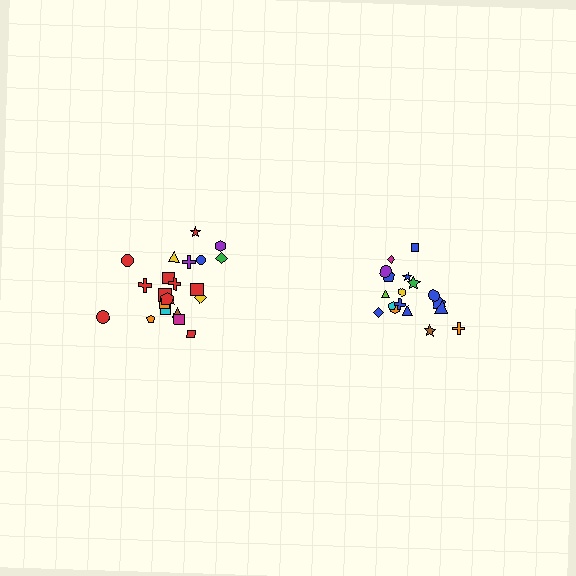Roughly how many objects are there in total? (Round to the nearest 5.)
Roughly 40 objects in total.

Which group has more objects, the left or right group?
The left group.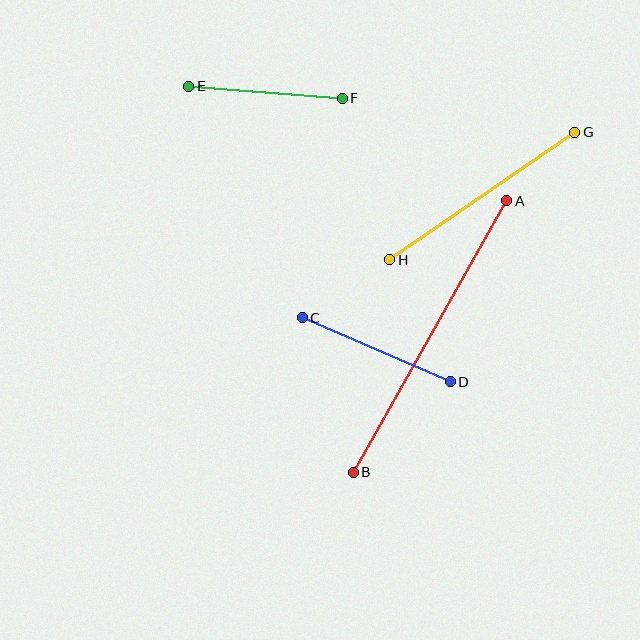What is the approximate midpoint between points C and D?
The midpoint is at approximately (376, 350) pixels.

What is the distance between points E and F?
The distance is approximately 154 pixels.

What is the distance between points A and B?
The distance is approximately 312 pixels.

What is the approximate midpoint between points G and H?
The midpoint is at approximately (482, 196) pixels.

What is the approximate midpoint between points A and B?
The midpoint is at approximately (430, 337) pixels.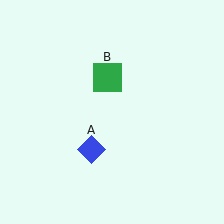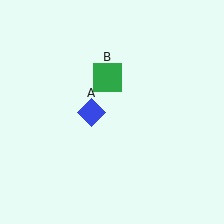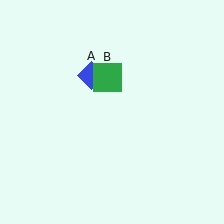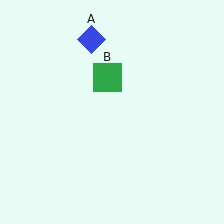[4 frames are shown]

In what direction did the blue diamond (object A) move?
The blue diamond (object A) moved up.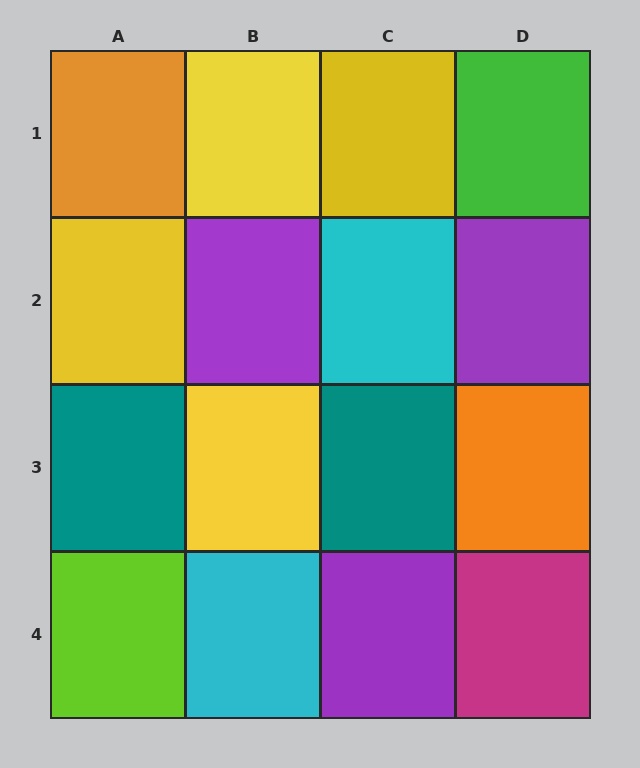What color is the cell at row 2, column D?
Purple.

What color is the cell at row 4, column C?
Purple.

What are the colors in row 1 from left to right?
Orange, yellow, yellow, green.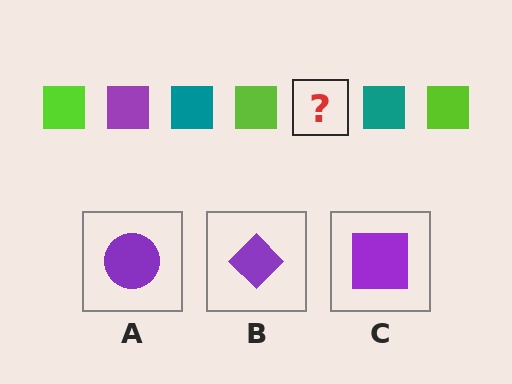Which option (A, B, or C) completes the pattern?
C.